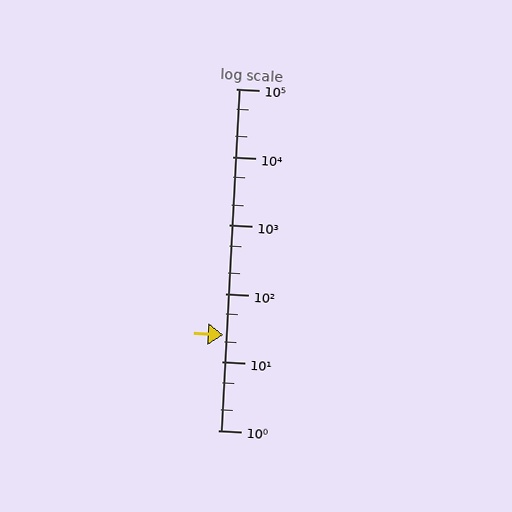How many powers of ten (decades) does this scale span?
The scale spans 5 decades, from 1 to 100000.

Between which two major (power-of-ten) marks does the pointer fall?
The pointer is between 10 and 100.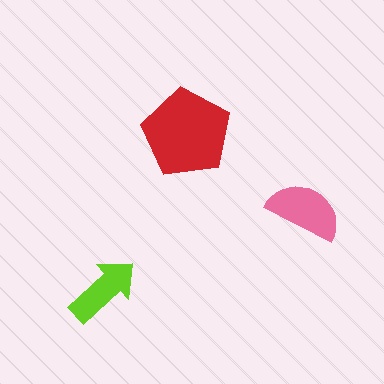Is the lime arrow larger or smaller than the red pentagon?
Smaller.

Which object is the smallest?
The lime arrow.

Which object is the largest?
The red pentagon.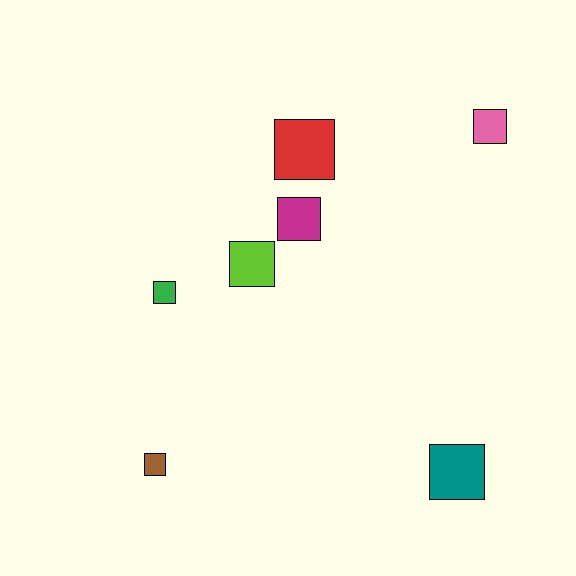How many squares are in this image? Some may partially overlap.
There are 7 squares.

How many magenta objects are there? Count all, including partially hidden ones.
There is 1 magenta object.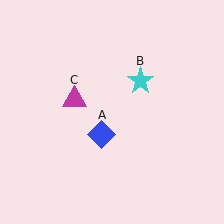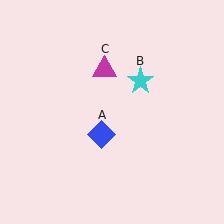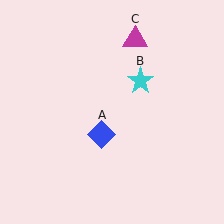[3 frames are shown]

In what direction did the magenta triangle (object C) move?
The magenta triangle (object C) moved up and to the right.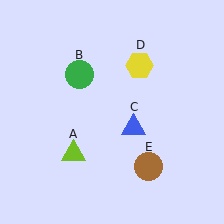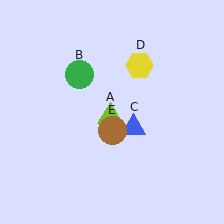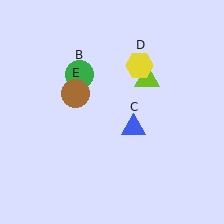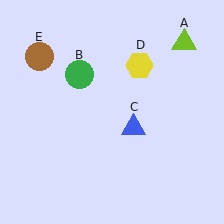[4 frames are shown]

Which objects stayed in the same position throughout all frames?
Green circle (object B) and blue triangle (object C) and yellow hexagon (object D) remained stationary.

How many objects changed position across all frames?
2 objects changed position: lime triangle (object A), brown circle (object E).